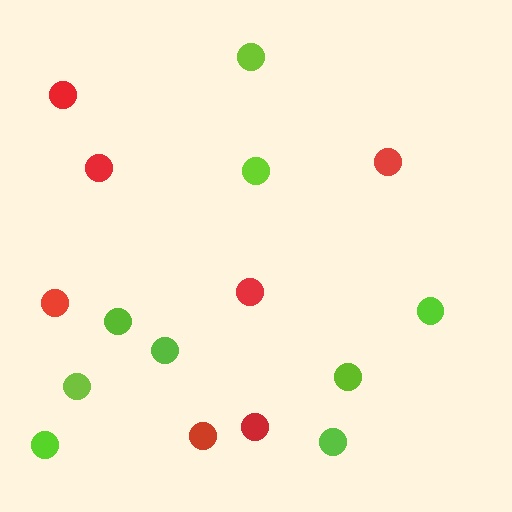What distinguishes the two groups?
There are 2 groups: one group of red circles (7) and one group of lime circles (9).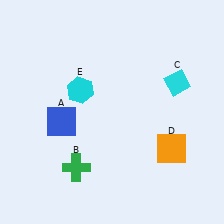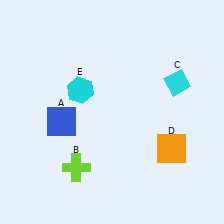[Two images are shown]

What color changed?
The cross (B) changed from green in Image 1 to lime in Image 2.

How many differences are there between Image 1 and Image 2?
There is 1 difference between the two images.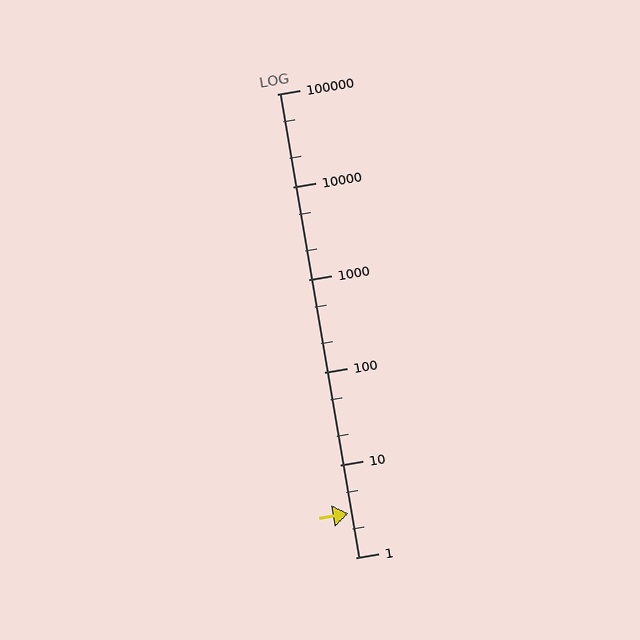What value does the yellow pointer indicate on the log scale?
The pointer indicates approximately 3.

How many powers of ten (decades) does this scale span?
The scale spans 5 decades, from 1 to 100000.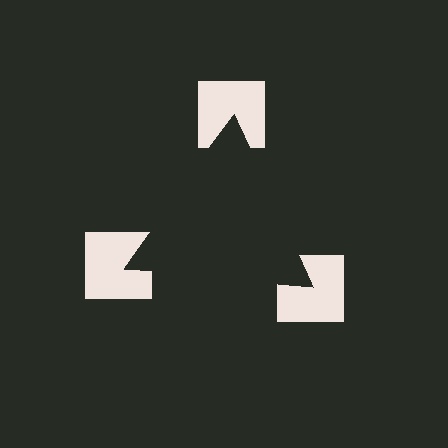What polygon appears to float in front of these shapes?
An illusory triangle — its edges are inferred from the aligned wedge cuts in the notched squares, not physically drawn.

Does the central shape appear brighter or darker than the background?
It typically appears slightly darker than the background, even though no actual brightness change is drawn.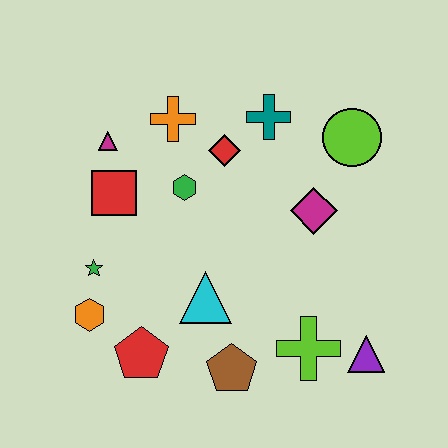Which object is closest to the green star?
The orange hexagon is closest to the green star.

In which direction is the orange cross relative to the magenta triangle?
The orange cross is to the right of the magenta triangle.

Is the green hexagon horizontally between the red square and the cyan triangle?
Yes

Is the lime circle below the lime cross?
No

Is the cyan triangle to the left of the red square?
No